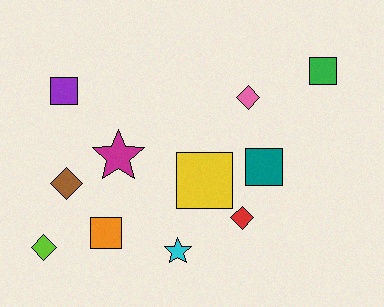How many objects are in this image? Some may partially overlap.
There are 11 objects.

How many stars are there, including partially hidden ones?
There are 2 stars.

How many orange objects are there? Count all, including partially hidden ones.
There is 1 orange object.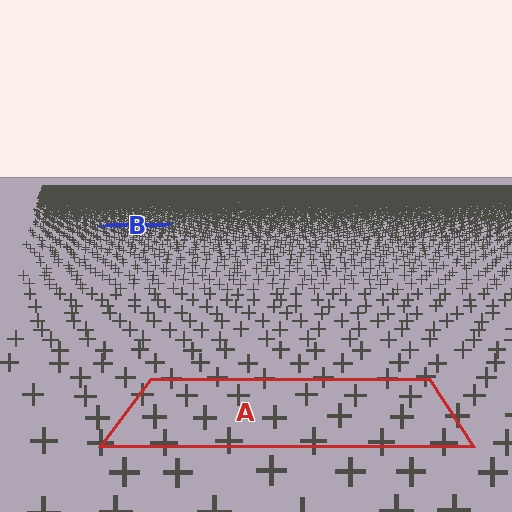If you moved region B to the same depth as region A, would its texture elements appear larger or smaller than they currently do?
They would appear larger. At a closer depth, the same texture elements are projected at a bigger on-screen size.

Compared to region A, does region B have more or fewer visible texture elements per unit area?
Region B has more texture elements per unit area — they are packed more densely because it is farther away.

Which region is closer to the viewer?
Region A is closer. The texture elements there are larger and more spread out.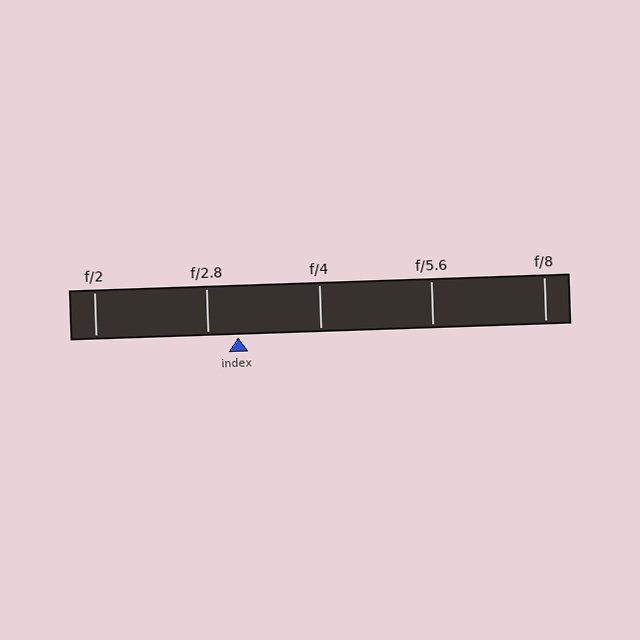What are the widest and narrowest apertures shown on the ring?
The widest aperture shown is f/2 and the narrowest is f/8.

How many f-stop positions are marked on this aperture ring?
There are 5 f-stop positions marked.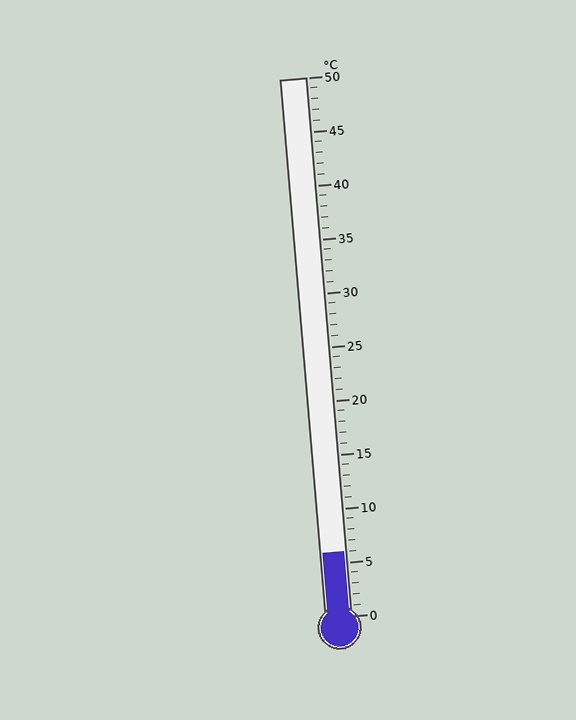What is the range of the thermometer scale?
The thermometer scale ranges from 0°C to 50°C.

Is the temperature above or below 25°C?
The temperature is below 25°C.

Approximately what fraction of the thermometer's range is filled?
The thermometer is filled to approximately 10% of its range.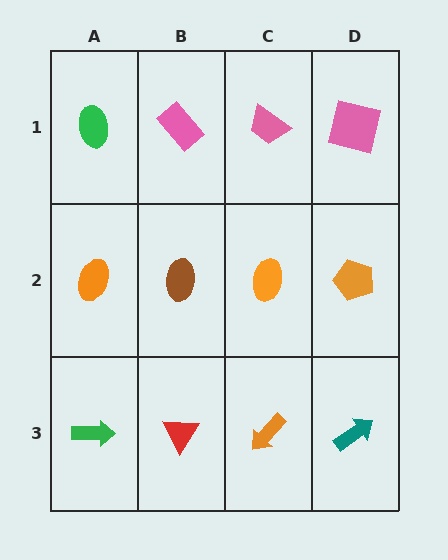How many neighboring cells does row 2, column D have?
3.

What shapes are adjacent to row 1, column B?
A brown ellipse (row 2, column B), a green ellipse (row 1, column A), a pink trapezoid (row 1, column C).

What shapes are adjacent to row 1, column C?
An orange ellipse (row 2, column C), a pink rectangle (row 1, column B), a pink square (row 1, column D).